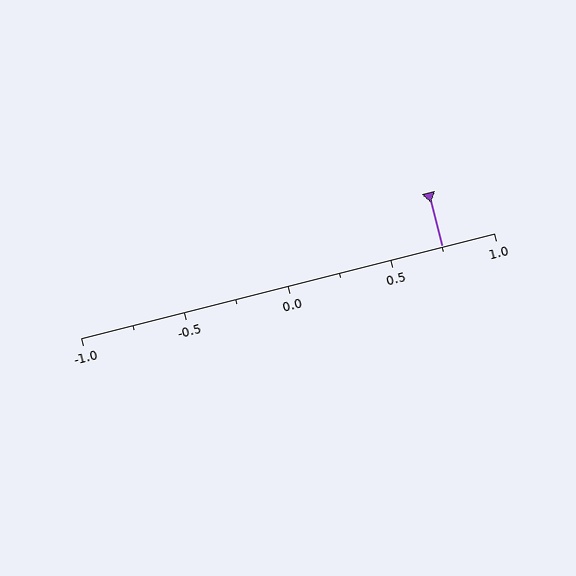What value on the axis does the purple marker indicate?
The marker indicates approximately 0.75.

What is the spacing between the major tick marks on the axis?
The major ticks are spaced 0.5 apart.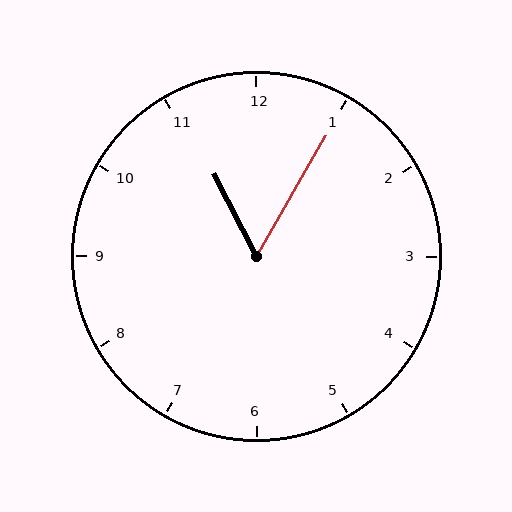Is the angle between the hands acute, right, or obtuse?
It is acute.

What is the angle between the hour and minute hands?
Approximately 58 degrees.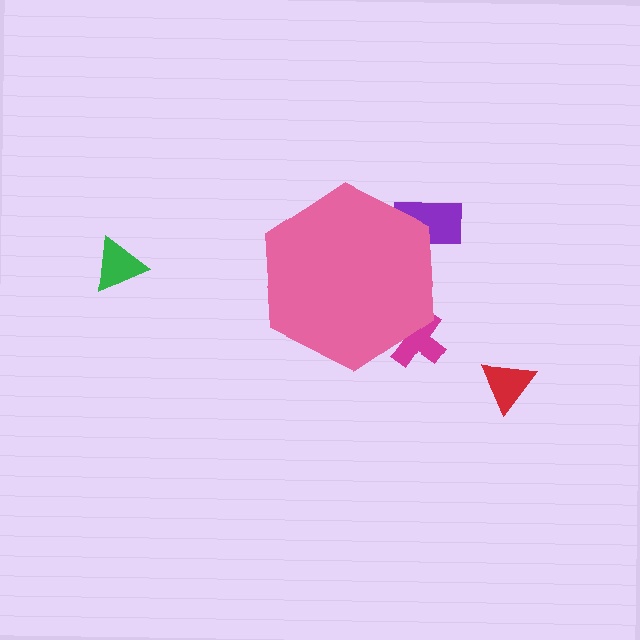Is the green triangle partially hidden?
No, the green triangle is fully visible.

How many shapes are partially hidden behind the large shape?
2 shapes are partially hidden.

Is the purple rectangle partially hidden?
Yes, the purple rectangle is partially hidden behind the pink hexagon.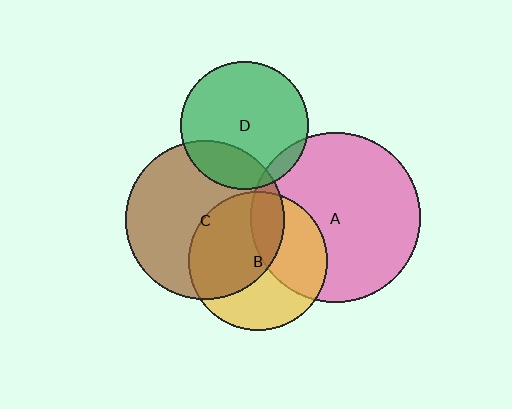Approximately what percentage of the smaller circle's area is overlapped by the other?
Approximately 40%.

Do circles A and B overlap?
Yes.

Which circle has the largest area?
Circle A (pink).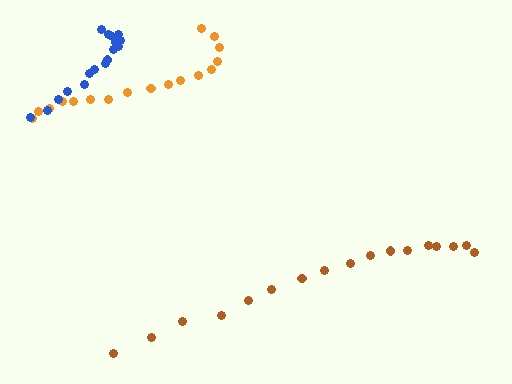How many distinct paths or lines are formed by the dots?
There are 3 distinct paths.